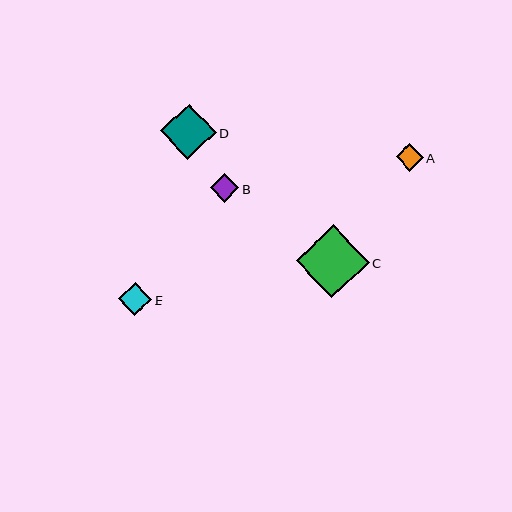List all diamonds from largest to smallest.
From largest to smallest: C, D, E, B, A.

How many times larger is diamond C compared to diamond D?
Diamond C is approximately 1.3 times the size of diamond D.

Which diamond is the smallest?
Diamond A is the smallest with a size of approximately 27 pixels.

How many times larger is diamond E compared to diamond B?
Diamond E is approximately 1.2 times the size of diamond B.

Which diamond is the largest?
Diamond C is the largest with a size of approximately 73 pixels.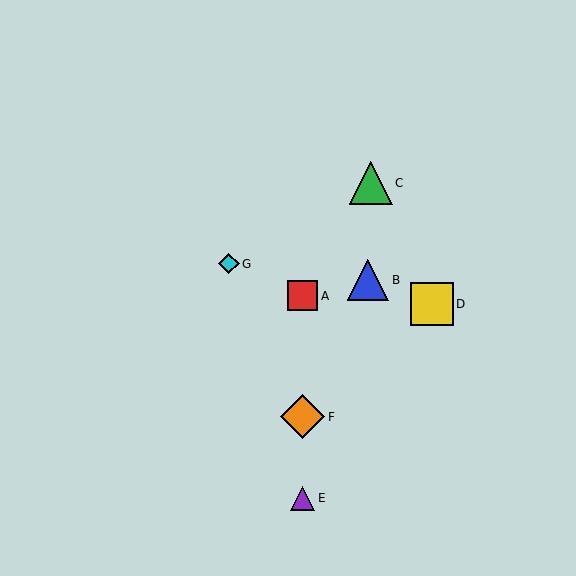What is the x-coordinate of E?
Object E is at x≈303.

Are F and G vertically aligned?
No, F is at x≈303 and G is at x≈229.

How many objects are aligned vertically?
3 objects (A, E, F) are aligned vertically.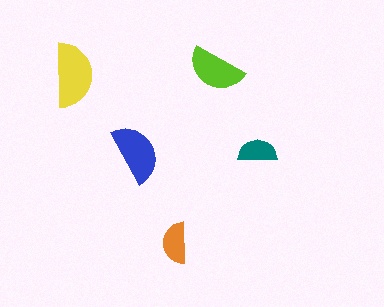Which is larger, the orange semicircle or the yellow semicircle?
The yellow one.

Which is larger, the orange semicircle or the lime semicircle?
The lime one.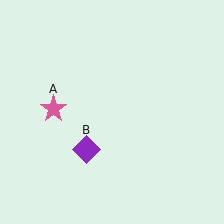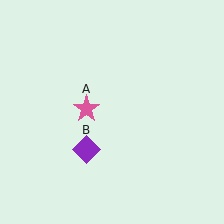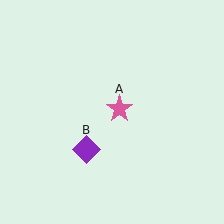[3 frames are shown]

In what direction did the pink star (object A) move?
The pink star (object A) moved right.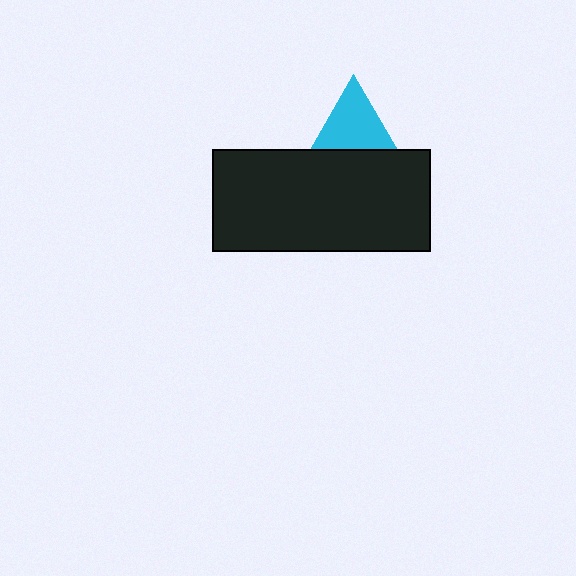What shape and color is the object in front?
The object in front is a black rectangle.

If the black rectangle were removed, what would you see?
You would see the complete cyan triangle.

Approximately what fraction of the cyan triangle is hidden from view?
Roughly 32% of the cyan triangle is hidden behind the black rectangle.